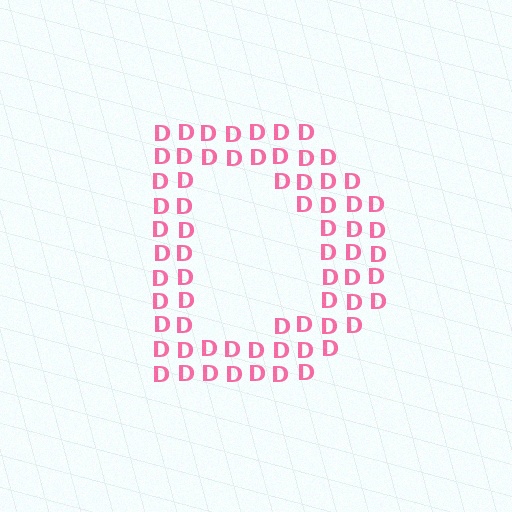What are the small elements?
The small elements are letter D's.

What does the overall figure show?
The overall figure shows the letter D.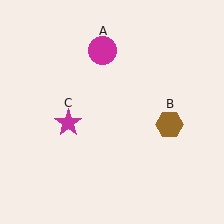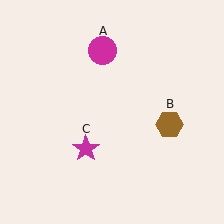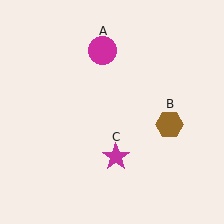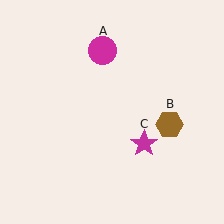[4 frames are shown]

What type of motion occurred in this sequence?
The magenta star (object C) rotated counterclockwise around the center of the scene.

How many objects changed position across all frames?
1 object changed position: magenta star (object C).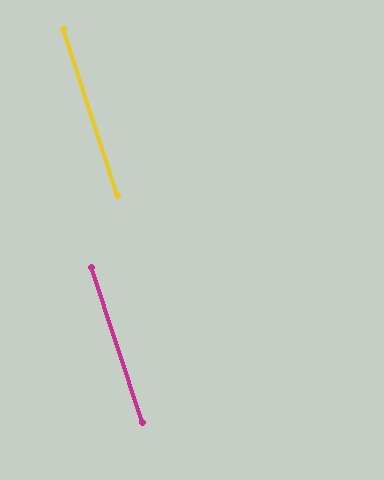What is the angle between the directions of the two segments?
Approximately 0 degrees.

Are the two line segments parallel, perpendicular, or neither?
Parallel — their directions differ by only 0.4°.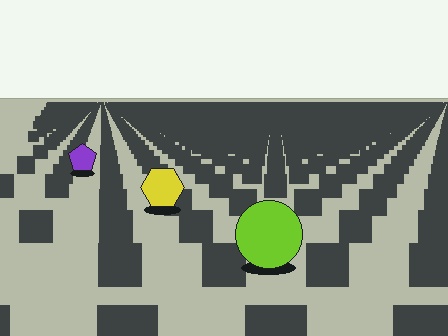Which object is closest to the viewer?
The lime circle is closest. The texture marks near it are larger and more spread out.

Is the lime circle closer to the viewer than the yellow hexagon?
Yes. The lime circle is closer — you can tell from the texture gradient: the ground texture is coarser near it.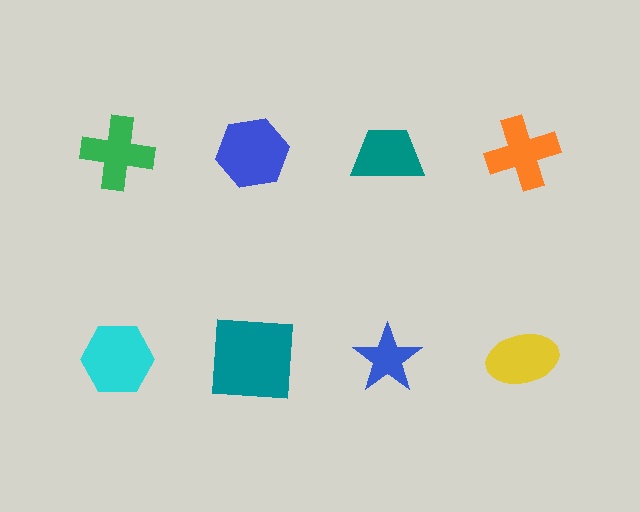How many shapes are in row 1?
4 shapes.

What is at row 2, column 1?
A cyan hexagon.